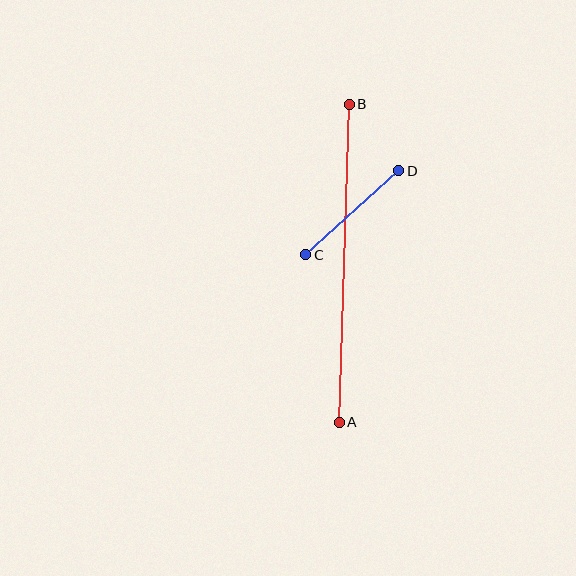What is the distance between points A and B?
The distance is approximately 318 pixels.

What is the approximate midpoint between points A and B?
The midpoint is at approximately (344, 263) pixels.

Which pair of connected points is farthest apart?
Points A and B are farthest apart.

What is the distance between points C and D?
The distance is approximately 125 pixels.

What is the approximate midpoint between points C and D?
The midpoint is at approximately (352, 213) pixels.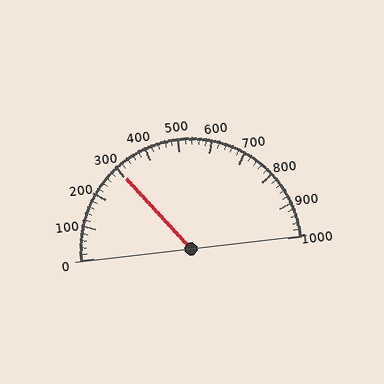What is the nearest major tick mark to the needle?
The nearest major tick mark is 300.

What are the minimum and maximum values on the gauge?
The gauge ranges from 0 to 1000.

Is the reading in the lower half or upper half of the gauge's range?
The reading is in the lower half of the range (0 to 1000).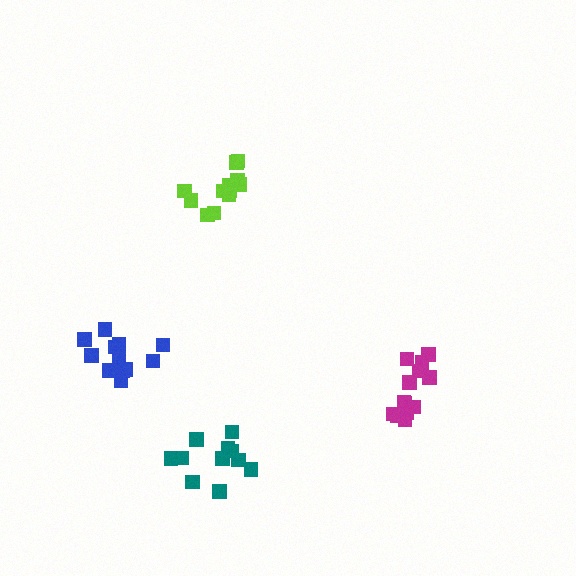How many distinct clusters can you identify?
There are 4 distinct clusters.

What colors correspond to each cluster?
The clusters are colored: lime, blue, magenta, teal.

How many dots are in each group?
Group 1: 12 dots, Group 2: 12 dots, Group 3: 13 dots, Group 4: 11 dots (48 total).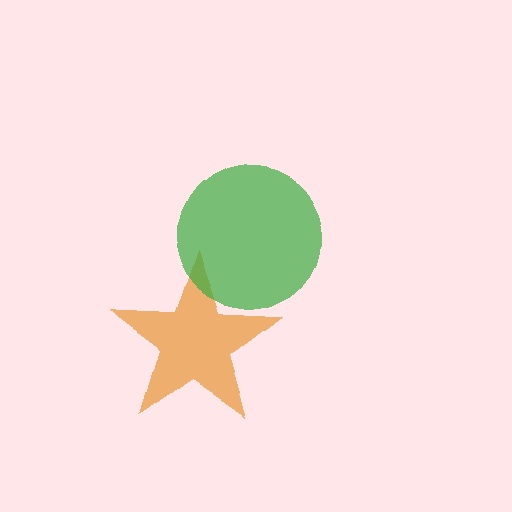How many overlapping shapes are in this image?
There are 2 overlapping shapes in the image.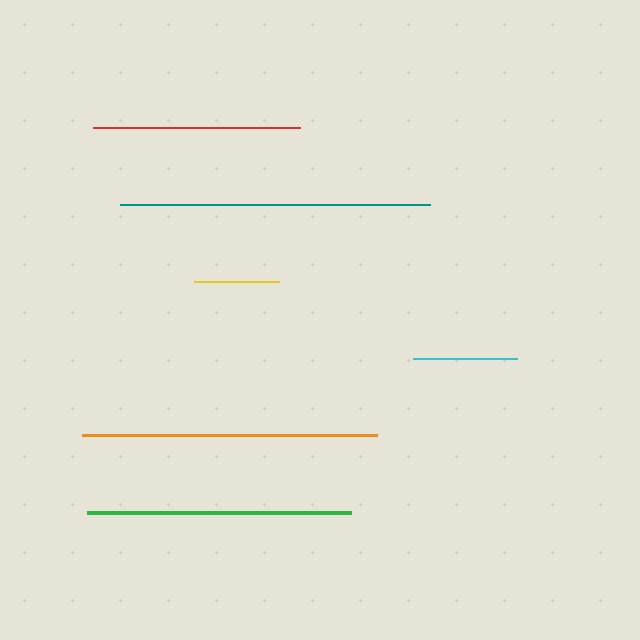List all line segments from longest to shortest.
From longest to shortest: teal, orange, green, red, cyan, yellow.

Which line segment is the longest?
The teal line is the longest at approximately 310 pixels.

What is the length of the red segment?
The red segment is approximately 207 pixels long.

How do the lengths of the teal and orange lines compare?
The teal and orange lines are approximately the same length.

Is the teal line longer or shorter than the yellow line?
The teal line is longer than the yellow line.